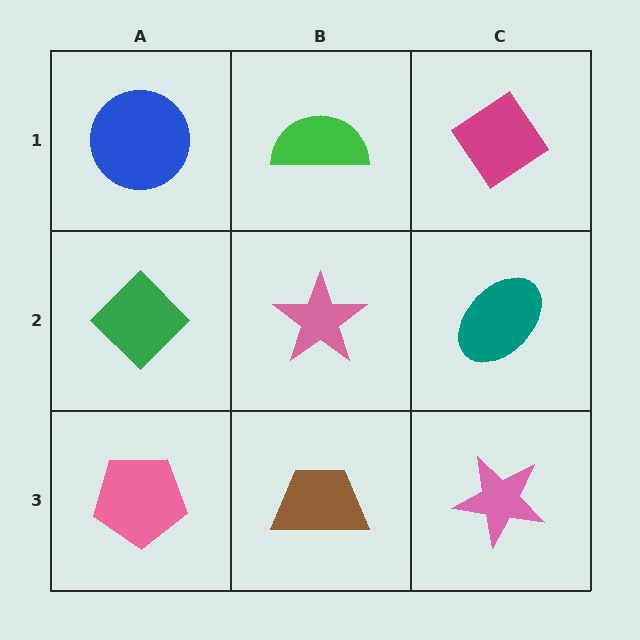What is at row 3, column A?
A pink pentagon.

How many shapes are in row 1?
3 shapes.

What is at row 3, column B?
A brown trapezoid.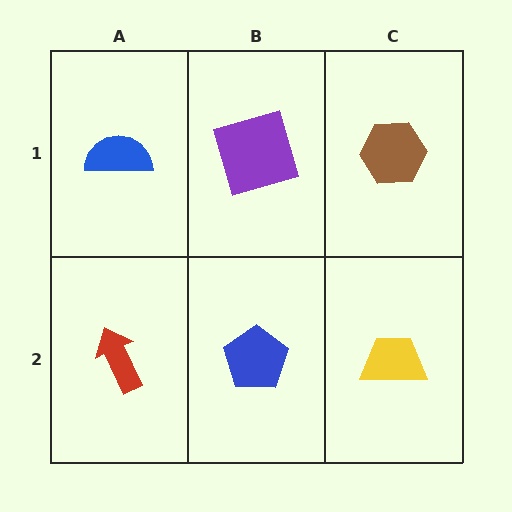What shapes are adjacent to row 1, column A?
A red arrow (row 2, column A), a purple square (row 1, column B).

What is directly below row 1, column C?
A yellow trapezoid.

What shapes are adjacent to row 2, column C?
A brown hexagon (row 1, column C), a blue pentagon (row 2, column B).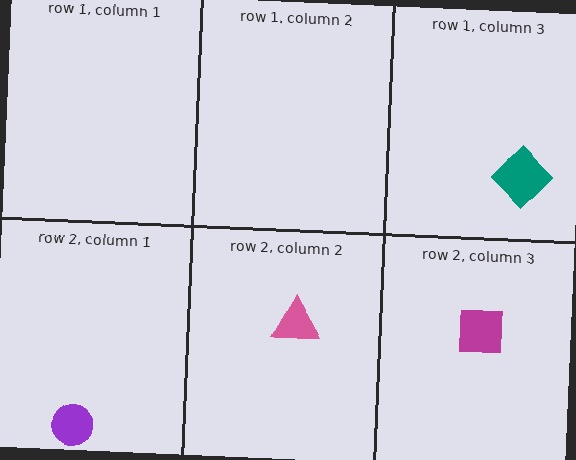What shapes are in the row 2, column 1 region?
The purple circle.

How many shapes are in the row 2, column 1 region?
1.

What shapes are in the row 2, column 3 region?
The magenta square.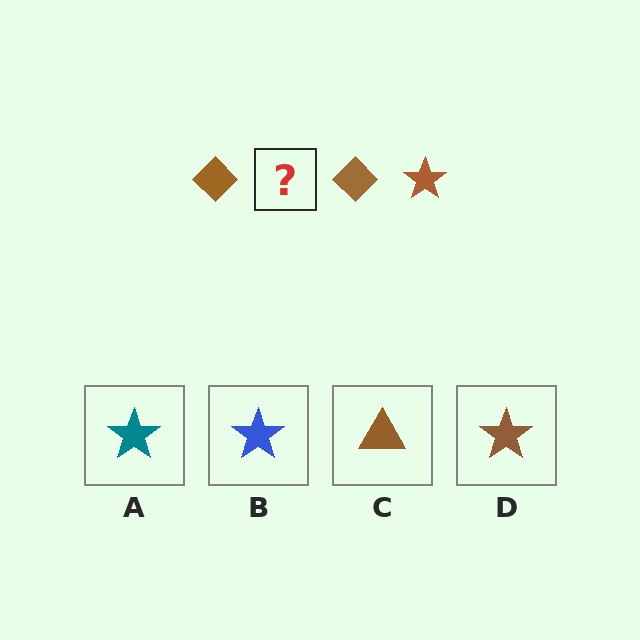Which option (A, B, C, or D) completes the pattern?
D.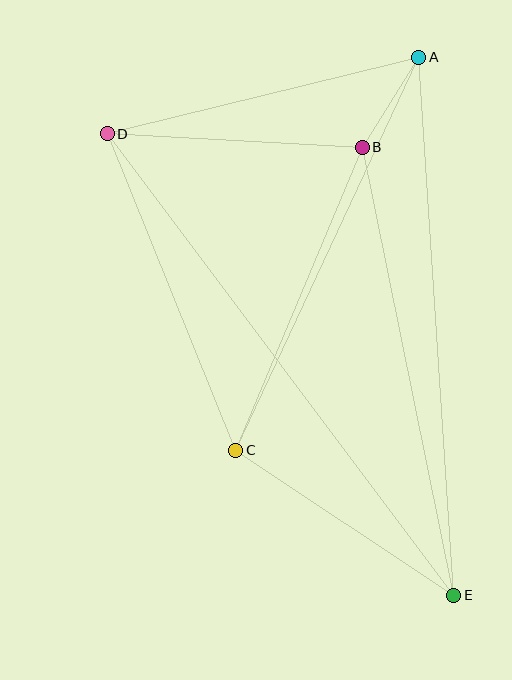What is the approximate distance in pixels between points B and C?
The distance between B and C is approximately 328 pixels.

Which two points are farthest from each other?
Points D and E are farthest from each other.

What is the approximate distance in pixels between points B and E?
The distance between B and E is approximately 457 pixels.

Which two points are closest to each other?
Points A and B are closest to each other.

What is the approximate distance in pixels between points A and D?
The distance between A and D is approximately 321 pixels.